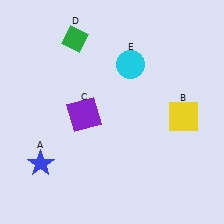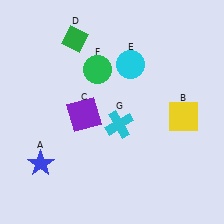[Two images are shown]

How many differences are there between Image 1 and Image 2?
There are 2 differences between the two images.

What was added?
A green circle (F), a cyan cross (G) were added in Image 2.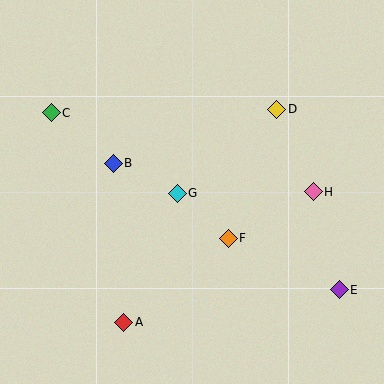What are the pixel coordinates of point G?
Point G is at (177, 193).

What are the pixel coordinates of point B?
Point B is at (113, 163).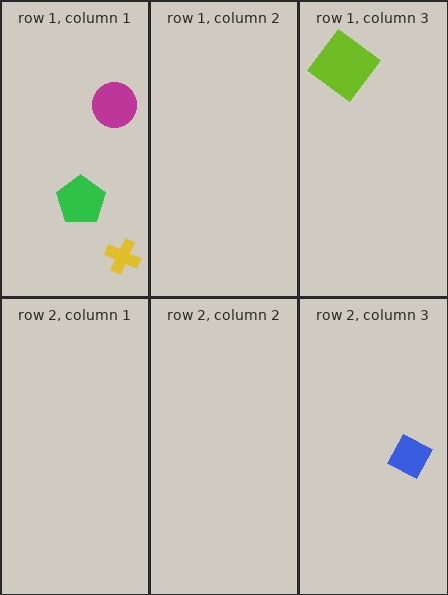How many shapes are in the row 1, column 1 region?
3.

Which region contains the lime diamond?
The row 1, column 3 region.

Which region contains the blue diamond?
The row 2, column 3 region.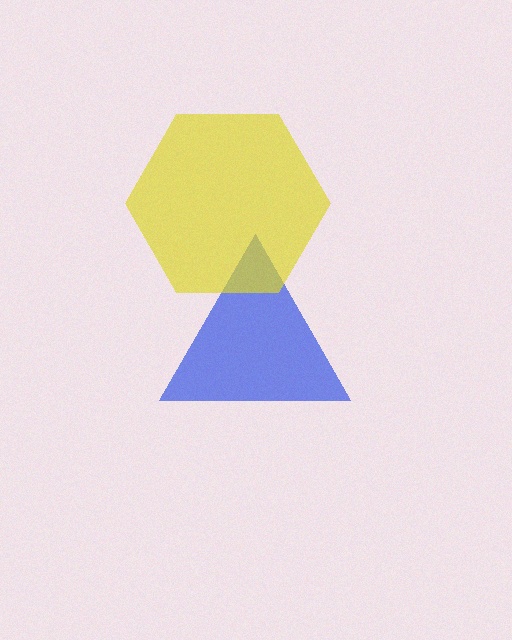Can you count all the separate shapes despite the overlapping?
Yes, there are 2 separate shapes.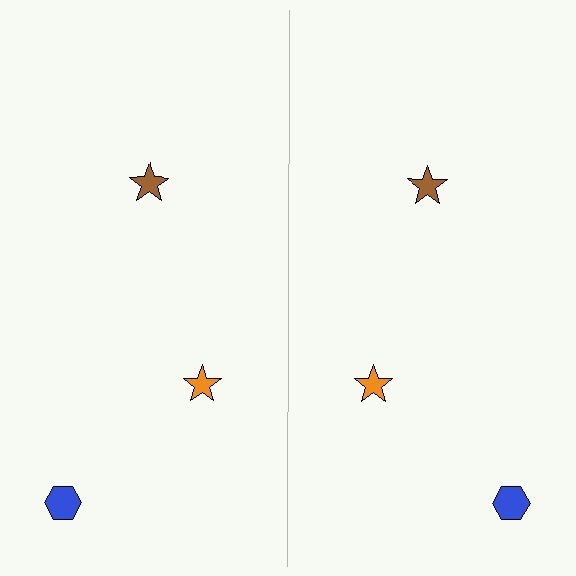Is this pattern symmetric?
Yes, this pattern has bilateral (reflection) symmetry.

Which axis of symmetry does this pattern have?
The pattern has a vertical axis of symmetry running through the center of the image.